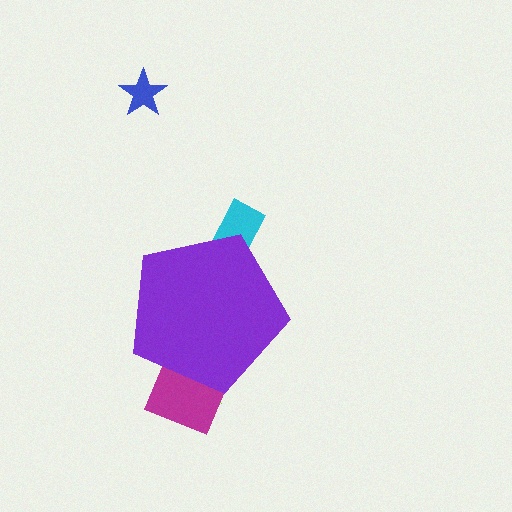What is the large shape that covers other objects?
A purple pentagon.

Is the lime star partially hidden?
Yes, the lime star is partially hidden behind the purple pentagon.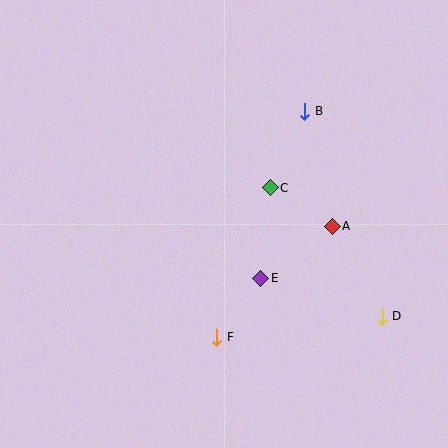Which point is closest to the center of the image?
Point C at (270, 188) is closest to the center.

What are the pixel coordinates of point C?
Point C is at (270, 188).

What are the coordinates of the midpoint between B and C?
The midpoint between B and C is at (288, 149).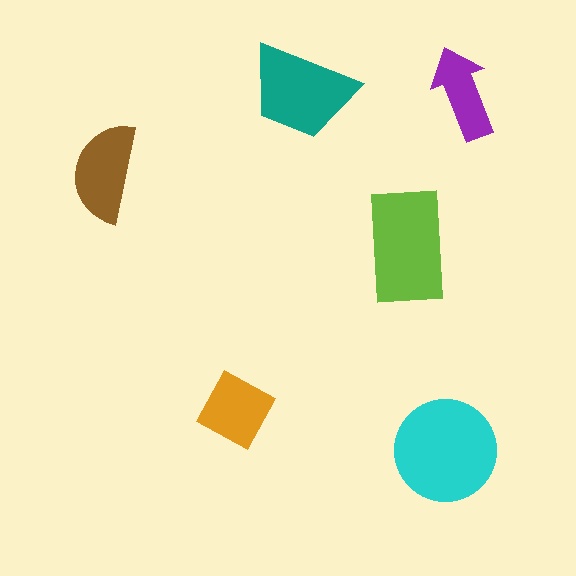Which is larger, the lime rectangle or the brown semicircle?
The lime rectangle.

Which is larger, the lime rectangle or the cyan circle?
The cyan circle.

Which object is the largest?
The cyan circle.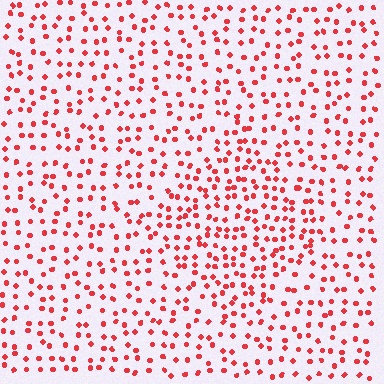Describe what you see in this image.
The image contains small red elements arranged at two different densities. A diamond-shaped region is visible where the elements are more densely packed than the surrounding area.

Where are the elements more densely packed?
The elements are more densely packed inside the diamond boundary.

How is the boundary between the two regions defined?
The boundary is defined by a change in element density (approximately 1.6x ratio). All elements are the same color, size, and shape.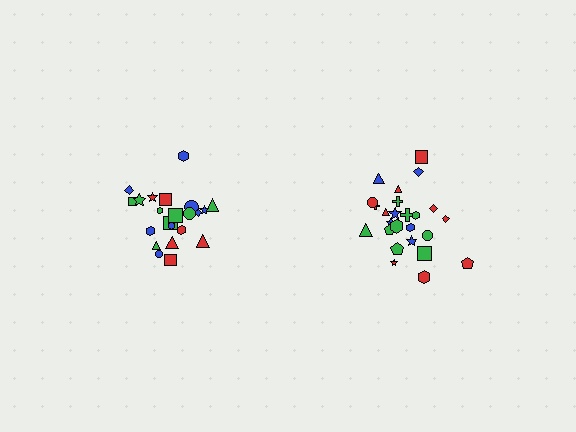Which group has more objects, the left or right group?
The right group.